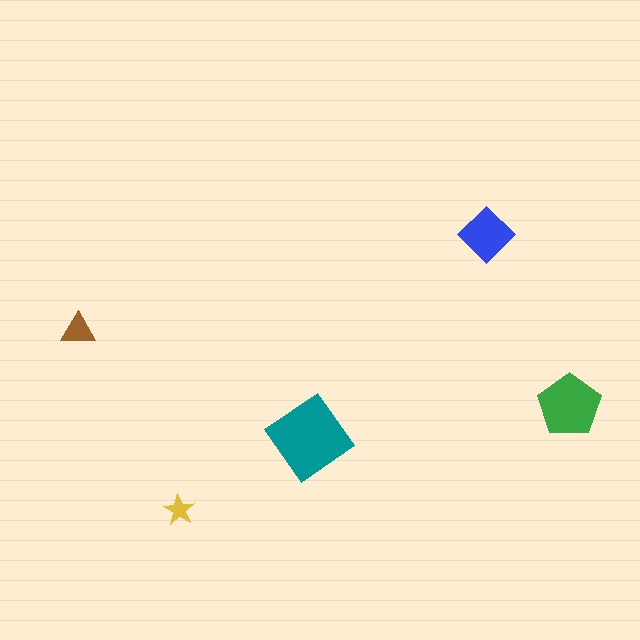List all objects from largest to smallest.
The teal diamond, the green pentagon, the blue diamond, the brown triangle, the yellow star.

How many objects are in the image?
There are 5 objects in the image.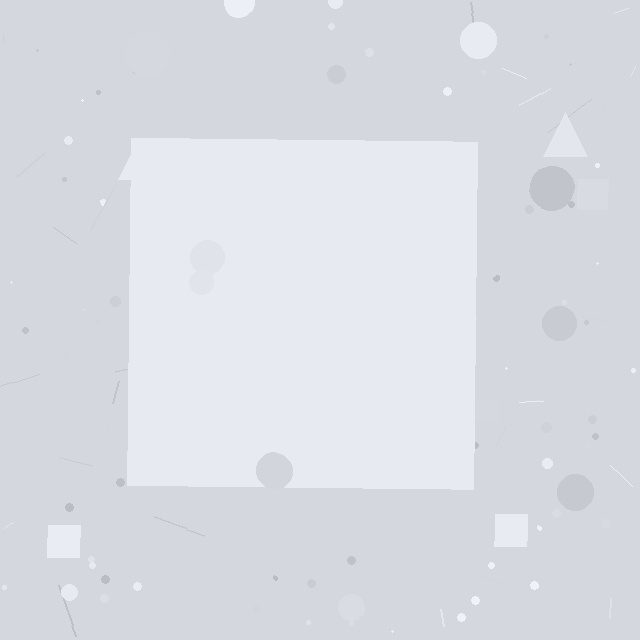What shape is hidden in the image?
A square is hidden in the image.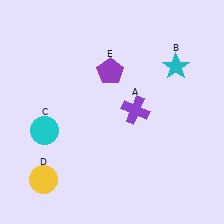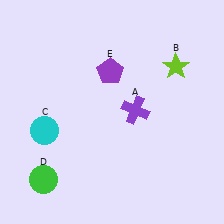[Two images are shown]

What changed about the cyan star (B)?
In Image 1, B is cyan. In Image 2, it changed to lime.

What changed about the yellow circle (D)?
In Image 1, D is yellow. In Image 2, it changed to green.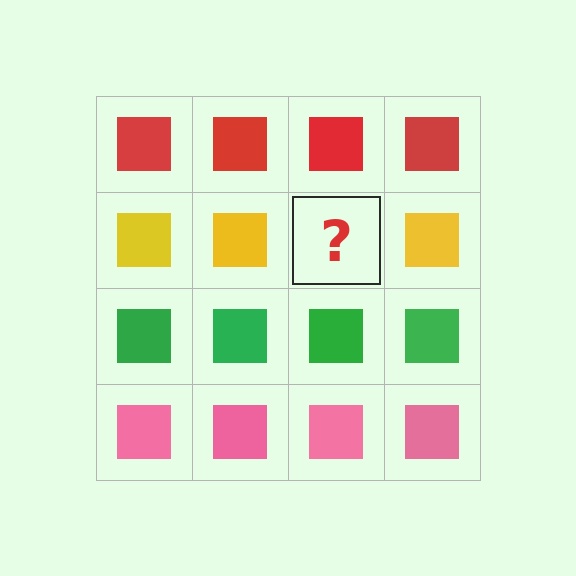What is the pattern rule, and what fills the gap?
The rule is that each row has a consistent color. The gap should be filled with a yellow square.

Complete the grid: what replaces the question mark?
The question mark should be replaced with a yellow square.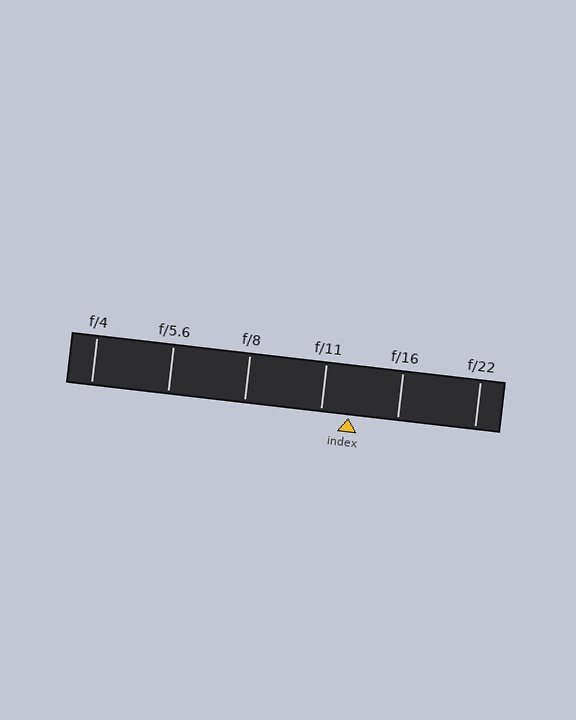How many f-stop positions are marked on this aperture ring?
There are 6 f-stop positions marked.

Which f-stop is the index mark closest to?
The index mark is closest to f/11.